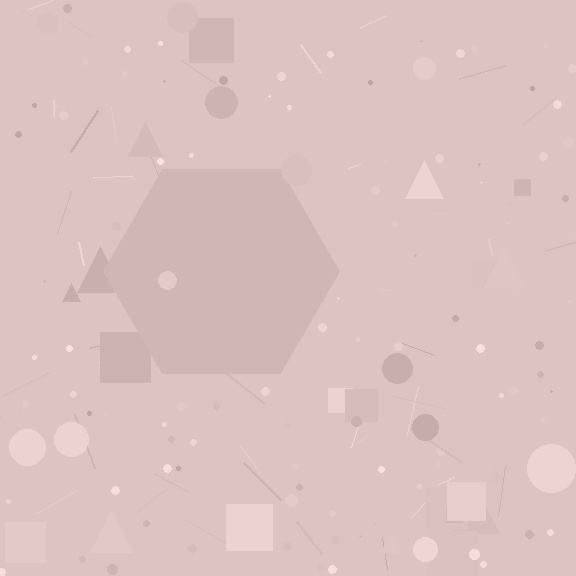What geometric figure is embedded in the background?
A hexagon is embedded in the background.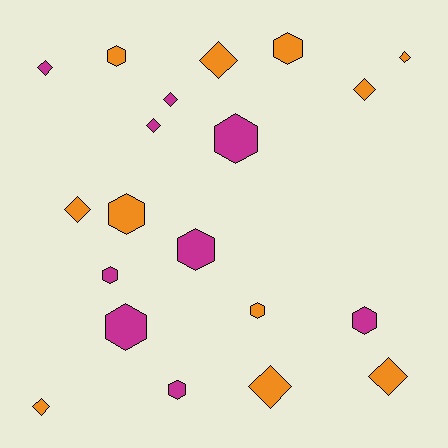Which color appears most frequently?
Orange, with 11 objects.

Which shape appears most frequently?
Diamond, with 10 objects.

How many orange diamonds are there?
There are 7 orange diamonds.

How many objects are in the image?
There are 20 objects.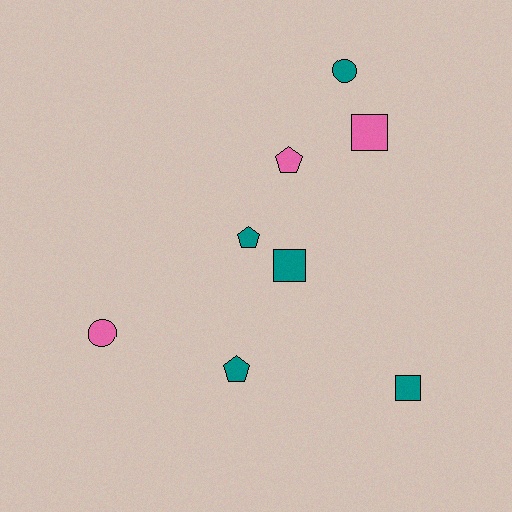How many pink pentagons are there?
There is 1 pink pentagon.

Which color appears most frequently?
Teal, with 5 objects.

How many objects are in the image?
There are 8 objects.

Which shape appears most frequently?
Pentagon, with 3 objects.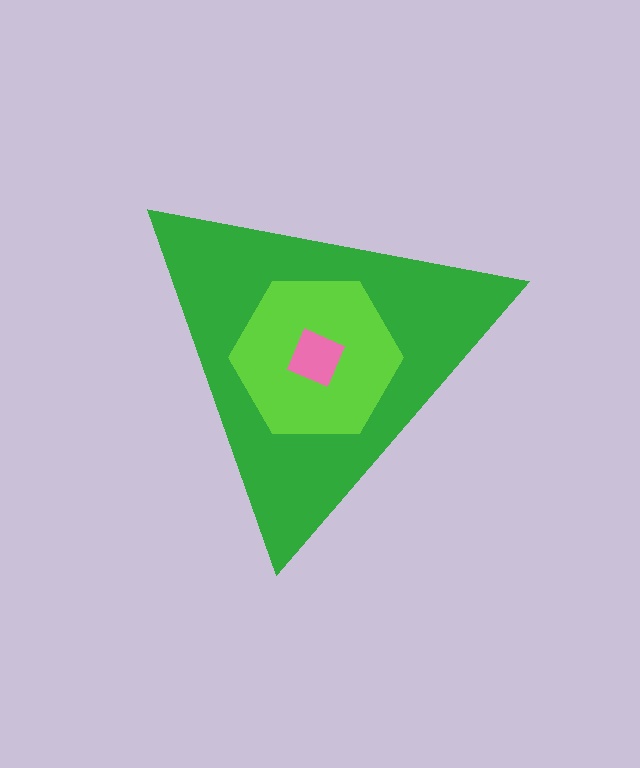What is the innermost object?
The pink square.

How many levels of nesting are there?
3.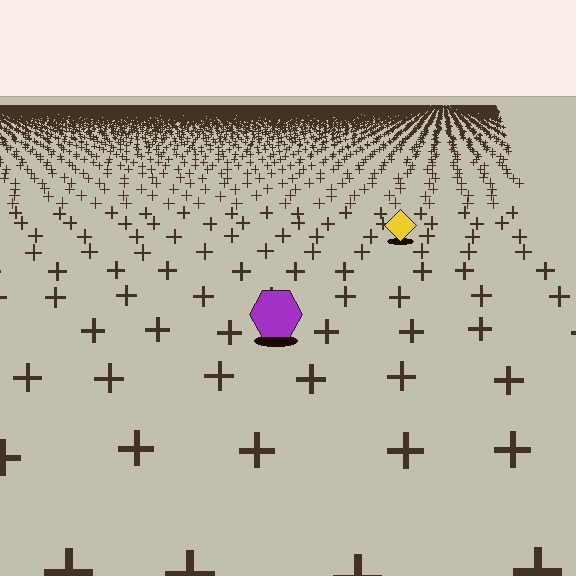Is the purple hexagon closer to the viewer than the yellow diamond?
Yes. The purple hexagon is closer — you can tell from the texture gradient: the ground texture is coarser near it.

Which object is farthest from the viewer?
The yellow diamond is farthest from the viewer. It appears smaller and the ground texture around it is denser.